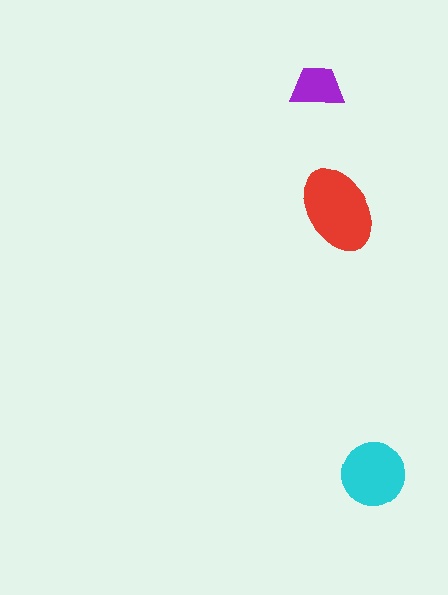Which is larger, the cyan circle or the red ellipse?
The red ellipse.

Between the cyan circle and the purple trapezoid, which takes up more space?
The cyan circle.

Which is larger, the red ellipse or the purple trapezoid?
The red ellipse.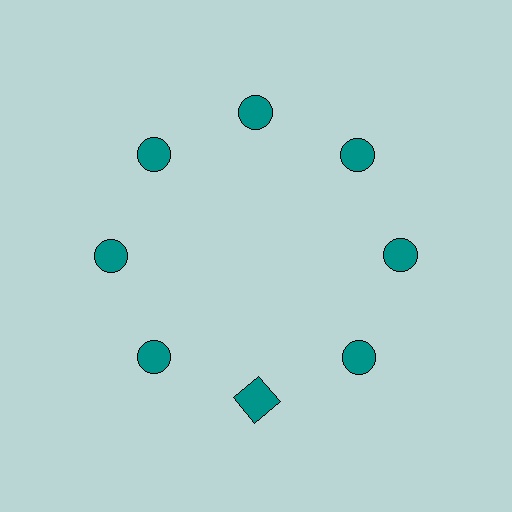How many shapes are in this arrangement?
There are 8 shapes arranged in a ring pattern.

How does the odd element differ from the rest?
It has a different shape: square instead of circle.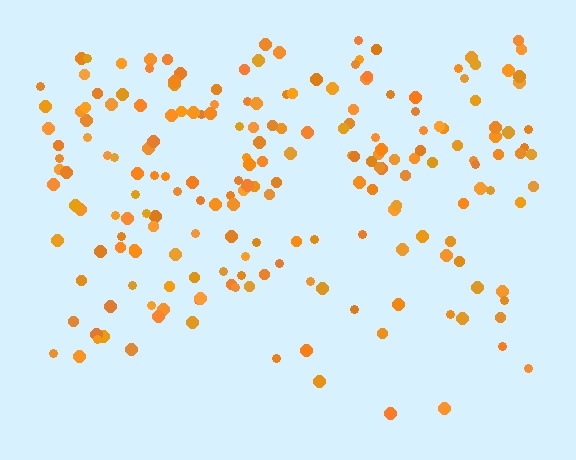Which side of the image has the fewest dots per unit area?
The bottom.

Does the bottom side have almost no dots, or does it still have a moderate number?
Still a moderate number, just noticeably fewer than the top.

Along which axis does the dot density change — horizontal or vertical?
Vertical.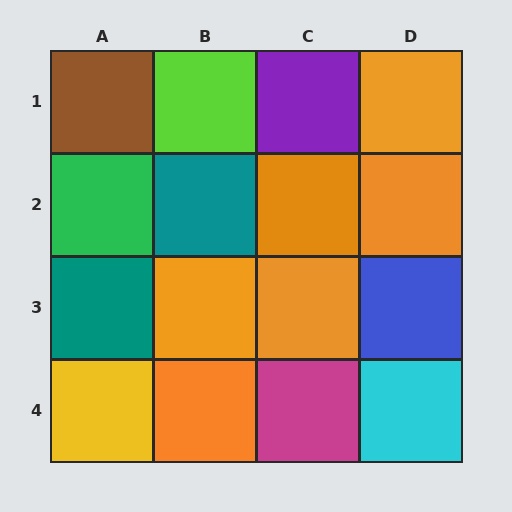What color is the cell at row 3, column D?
Blue.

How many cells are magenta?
1 cell is magenta.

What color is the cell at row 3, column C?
Orange.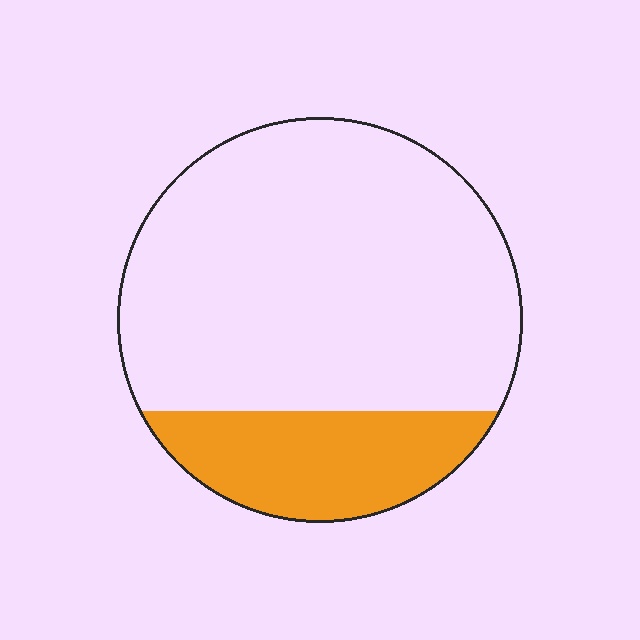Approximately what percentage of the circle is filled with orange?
Approximately 20%.